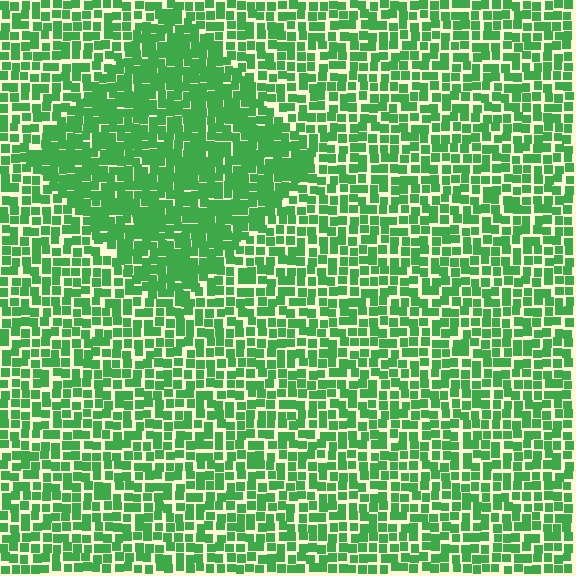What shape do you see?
I see a diamond.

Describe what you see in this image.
The image contains small green elements arranged at two different densities. A diamond-shaped region is visible where the elements are more densely packed than the surrounding area.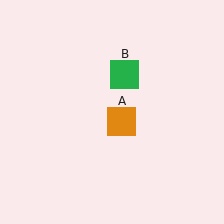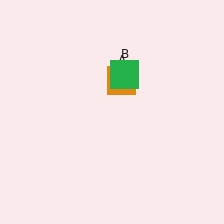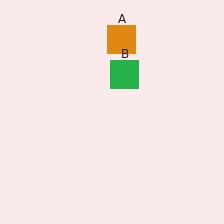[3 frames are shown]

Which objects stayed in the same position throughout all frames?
Green square (object B) remained stationary.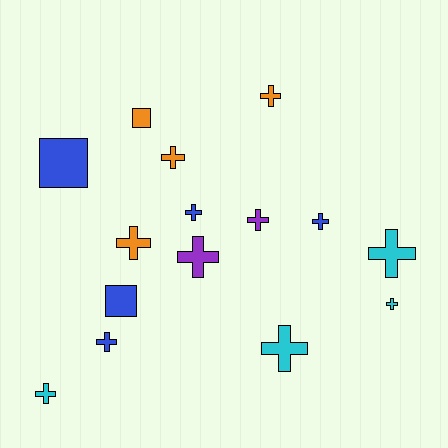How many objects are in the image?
There are 15 objects.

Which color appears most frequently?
Blue, with 5 objects.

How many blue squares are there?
There are 2 blue squares.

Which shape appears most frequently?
Cross, with 12 objects.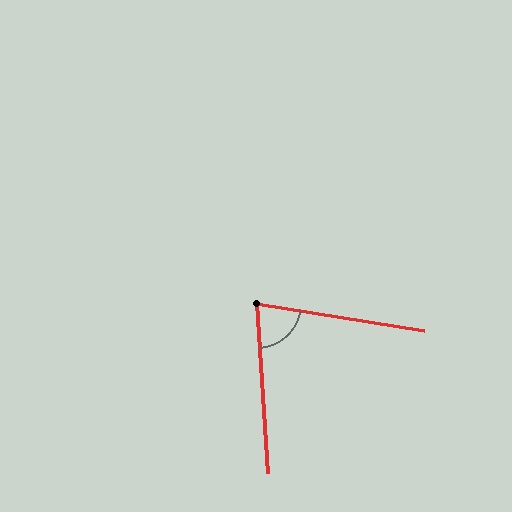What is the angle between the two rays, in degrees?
Approximately 77 degrees.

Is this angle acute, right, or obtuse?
It is acute.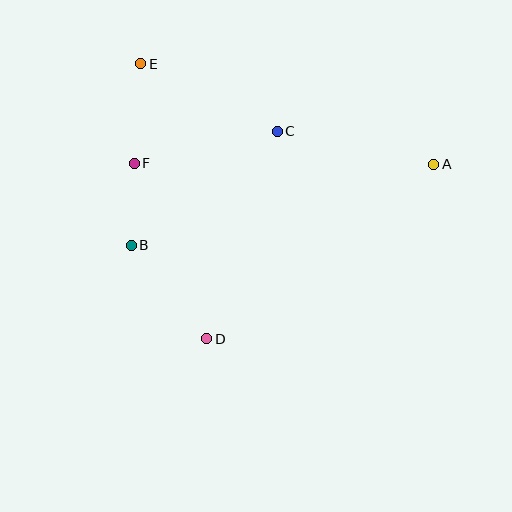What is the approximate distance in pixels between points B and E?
The distance between B and E is approximately 182 pixels.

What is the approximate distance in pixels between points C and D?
The distance between C and D is approximately 219 pixels.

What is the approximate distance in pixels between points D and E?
The distance between D and E is approximately 283 pixels.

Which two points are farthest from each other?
Points A and B are farthest from each other.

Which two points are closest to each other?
Points B and F are closest to each other.